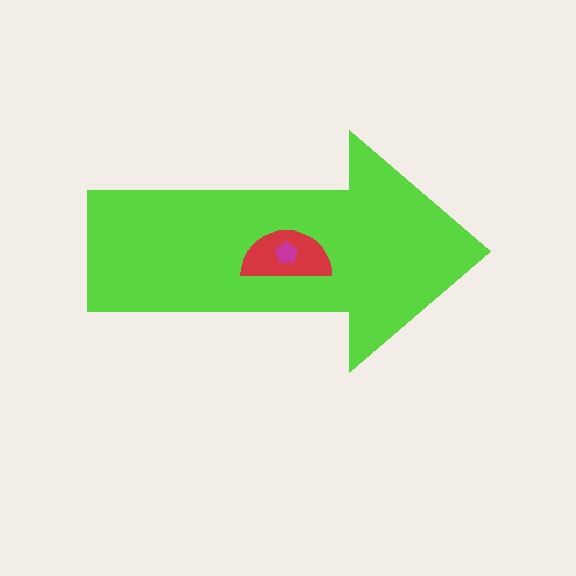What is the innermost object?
The magenta pentagon.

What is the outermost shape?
The lime arrow.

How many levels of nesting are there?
3.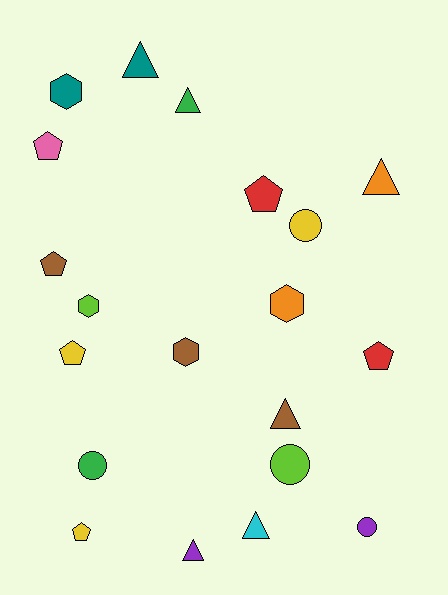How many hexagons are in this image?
There are 4 hexagons.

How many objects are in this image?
There are 20 objects.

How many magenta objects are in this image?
There are no magenta objects.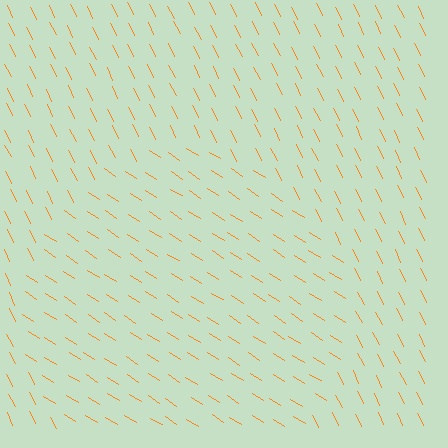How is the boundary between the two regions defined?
The boundary is defined purely by a change in line orientation (approximately 31 degrees difference). All lines are the same color and thickness.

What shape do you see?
I see a circle.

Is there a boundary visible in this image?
Yes, there is a texture boundary formed by a change in line orientation.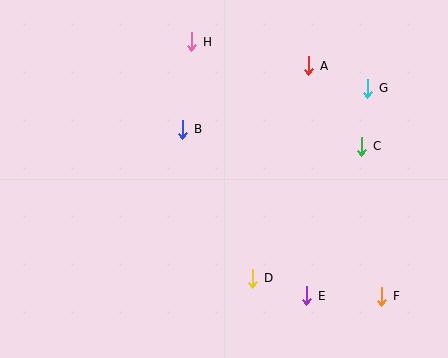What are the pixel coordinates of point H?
Point H is at (192, 42).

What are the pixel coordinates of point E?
Point E is at (307, 296).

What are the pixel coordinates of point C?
Point C is at (362, 146).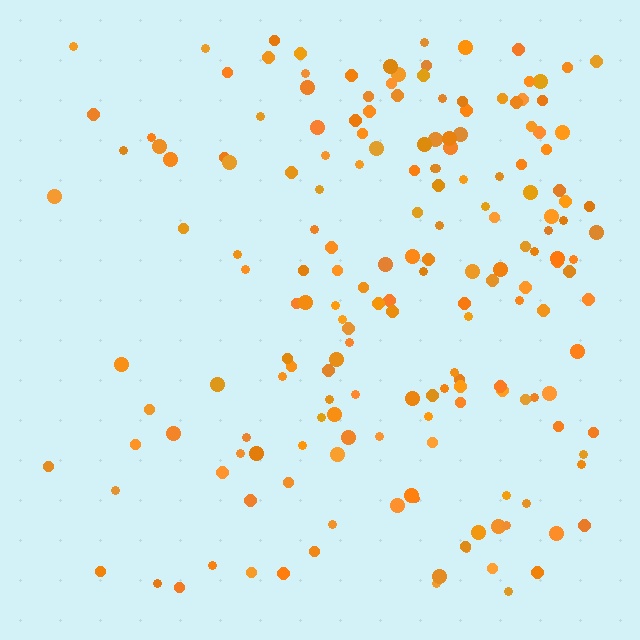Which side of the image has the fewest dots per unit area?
The left.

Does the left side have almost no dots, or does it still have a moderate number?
Still a moderate number, just noticeably fewer than the right.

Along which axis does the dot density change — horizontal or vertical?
Horizontal.